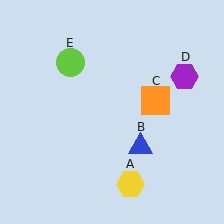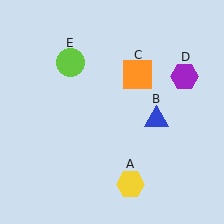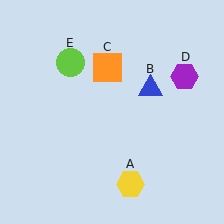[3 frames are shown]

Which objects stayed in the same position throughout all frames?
Yellow hexagon (object A) and purple hexagon (object D) and lime circle (object E) remained stationary.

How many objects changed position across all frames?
2 objects changed position: blue triangle (object B), orange square (object C).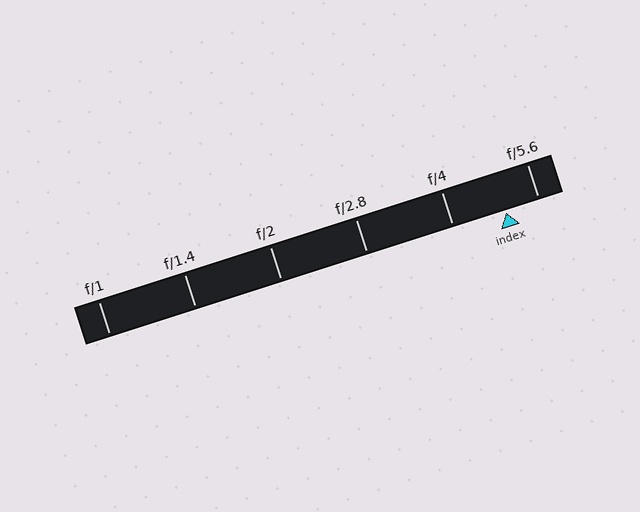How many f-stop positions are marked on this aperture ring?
There are 6 f-stop positions marked.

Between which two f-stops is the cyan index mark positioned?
The index mark is between f/4 and f/5.6.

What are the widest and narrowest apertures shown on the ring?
The widest aperture shown is f/1 and the narrowest is f/5.6.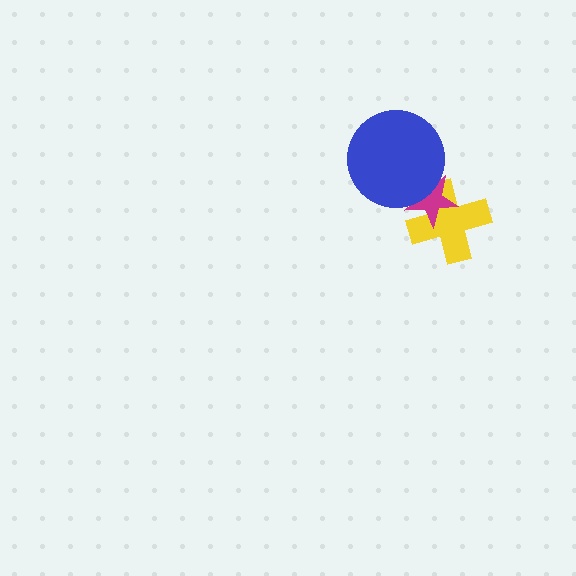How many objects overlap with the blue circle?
1 object overlaps with the blue circle.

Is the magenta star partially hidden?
Yes, it is partially covered by another shape.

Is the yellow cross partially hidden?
Yes, it is partially covered by another shape.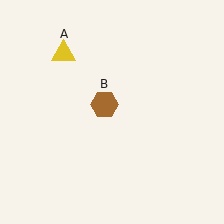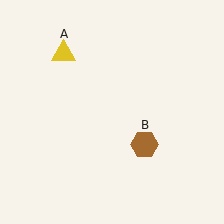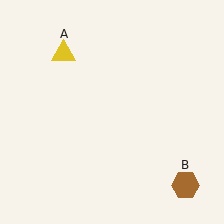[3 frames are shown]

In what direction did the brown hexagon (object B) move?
The brown hexagon (object B) moved down and to the right.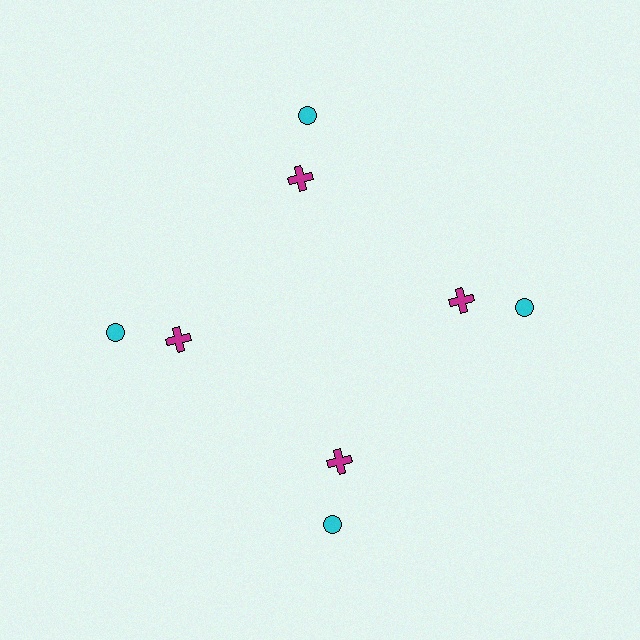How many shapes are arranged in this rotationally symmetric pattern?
There are 8 shapes, arranged in 4 groups of 2.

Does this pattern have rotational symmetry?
Yes, this pattern has 4-fold rotational symmetry. It looks the same after rotating 90 degrees around the center.